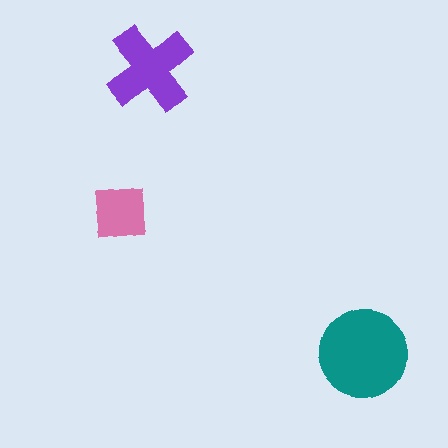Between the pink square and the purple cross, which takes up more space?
The purple cross.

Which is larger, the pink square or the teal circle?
The teal circle.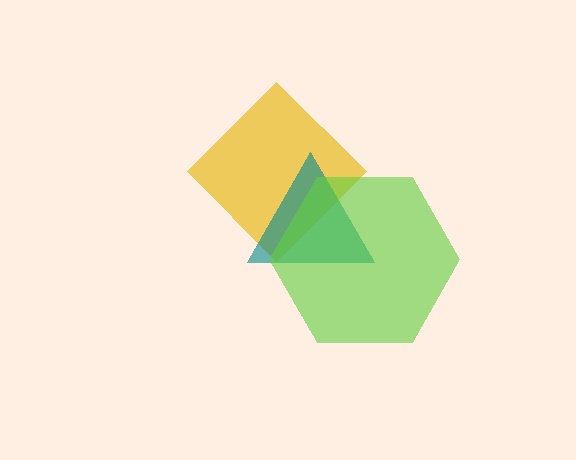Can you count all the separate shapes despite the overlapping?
Yes, there are 3 separate shapes.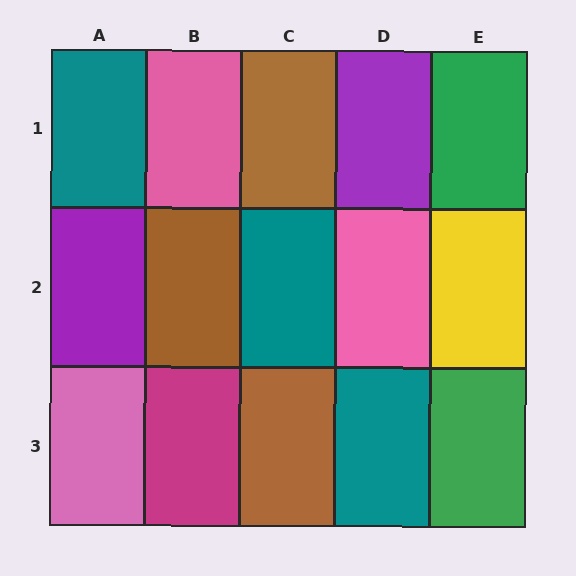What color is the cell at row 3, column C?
Brown.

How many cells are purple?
2 cells are purple.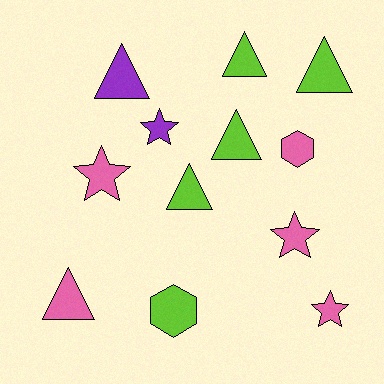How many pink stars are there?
There are 3 pink stars.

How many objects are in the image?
There are 12 objects.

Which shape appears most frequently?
Triangle, with 6 objects.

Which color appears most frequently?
Lime, with 5 objects.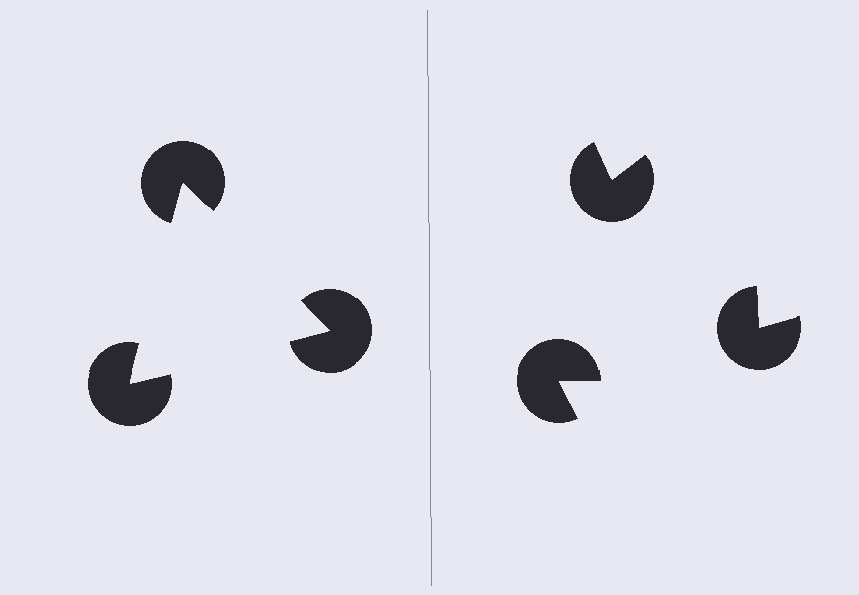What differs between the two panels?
The pac-man discs are positioned identically on both sides; only the wedge orientations differ. On the left they align to a triangle; on the right they are misaligned.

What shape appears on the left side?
An illusory triangle.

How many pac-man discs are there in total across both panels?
6 — 3 on each side.